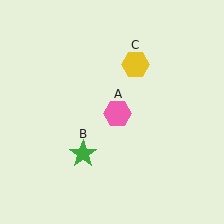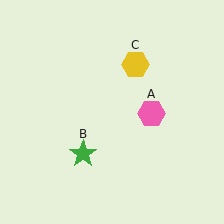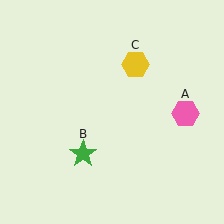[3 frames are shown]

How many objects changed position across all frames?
1 object changed position: pink hexagon (object A).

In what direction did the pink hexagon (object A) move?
The pink hexagon (object A) moved right.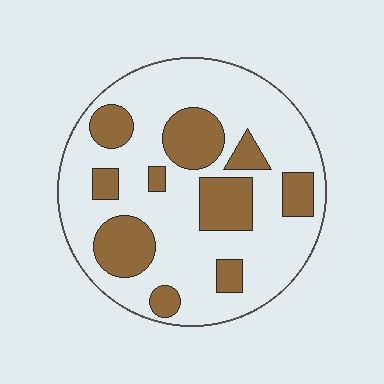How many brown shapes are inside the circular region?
10.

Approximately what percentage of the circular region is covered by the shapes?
Approximately 30%.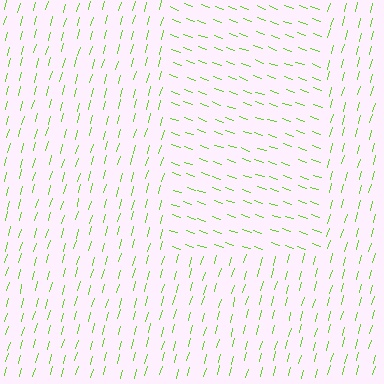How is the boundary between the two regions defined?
The boundary is defined purely by a change in line orientation (approximately 86 degrees difference). All lines are the same color and thickness.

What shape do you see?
I see a rectangle.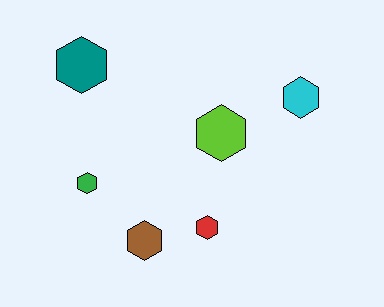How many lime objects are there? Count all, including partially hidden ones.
There is 1 lime object.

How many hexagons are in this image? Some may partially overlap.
There are 6 hexagons.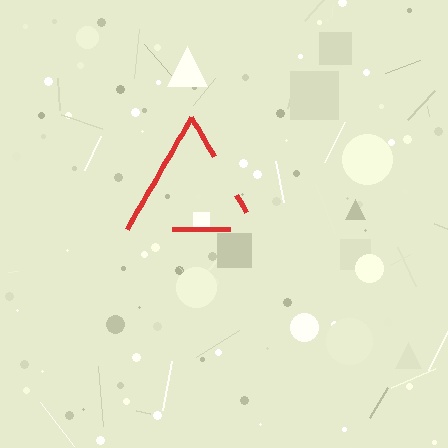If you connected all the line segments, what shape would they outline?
They would outline a triangle.